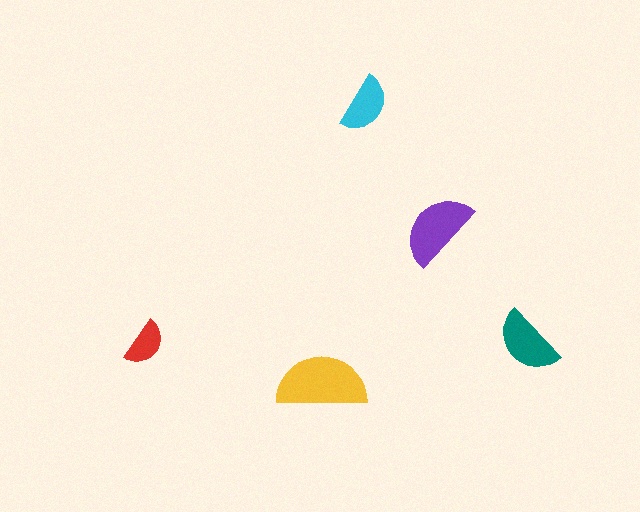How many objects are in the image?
There are 5 objects in the image.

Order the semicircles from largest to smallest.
the yellow one, the purple one, the teal one, the cyan one, the red one.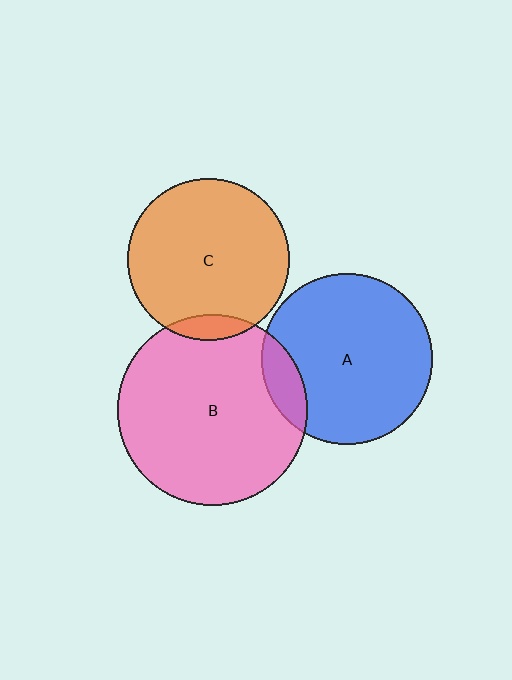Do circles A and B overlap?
Yes.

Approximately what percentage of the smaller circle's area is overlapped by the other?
Approximately 10%.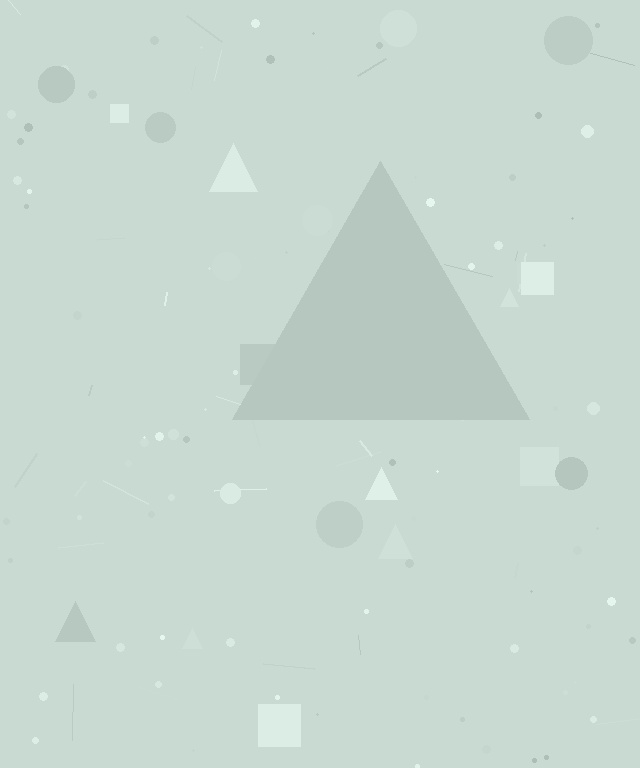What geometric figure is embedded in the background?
A triangle is embedded in the background.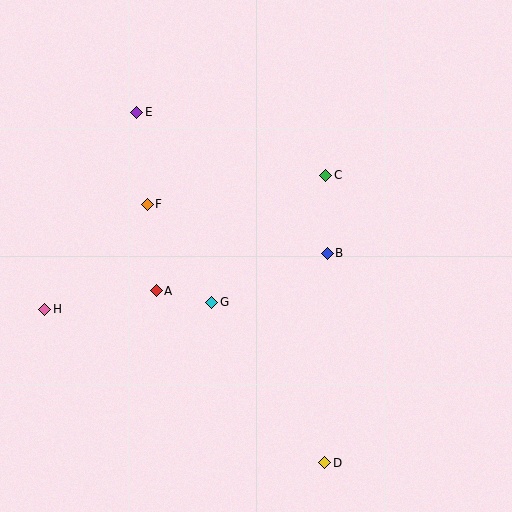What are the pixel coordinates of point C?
Point C is at (326, 176).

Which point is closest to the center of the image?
Point G at (212, 302) is closest to the center.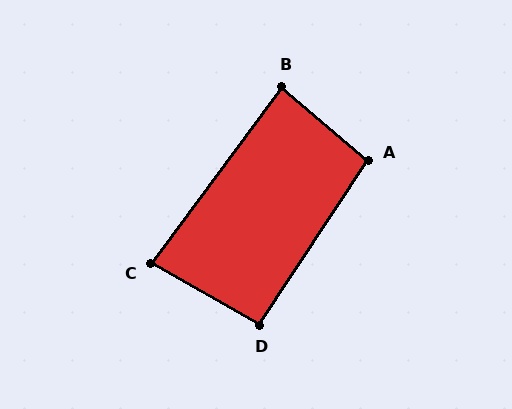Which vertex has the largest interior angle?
A, at approximately 97 degrees.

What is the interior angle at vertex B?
Approximately 86 degrees (approximately right).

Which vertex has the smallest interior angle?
C, at approximately 83 degrees.